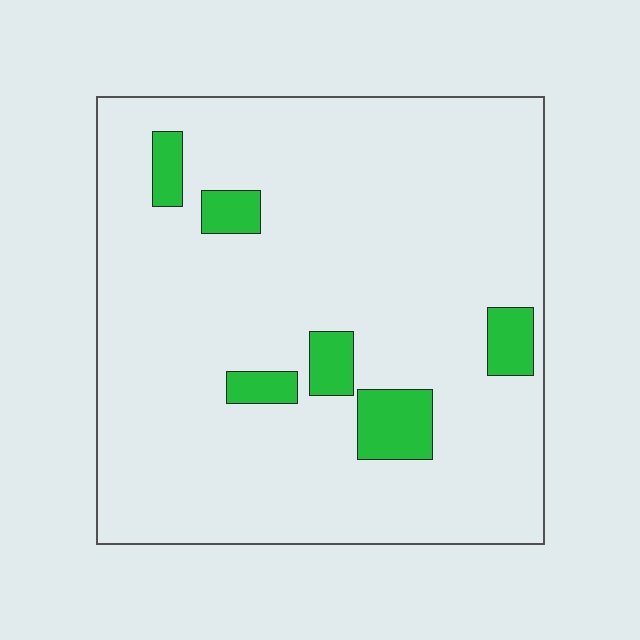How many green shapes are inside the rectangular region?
6.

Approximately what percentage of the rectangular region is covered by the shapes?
Approximately 10%.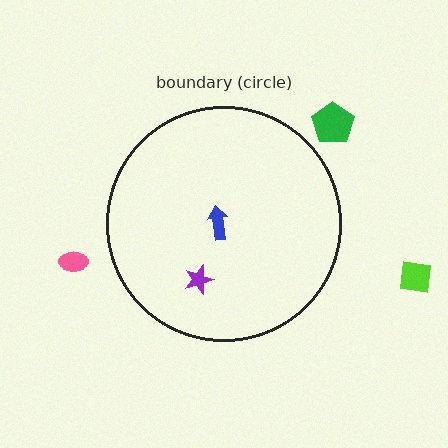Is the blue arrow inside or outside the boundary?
Inside.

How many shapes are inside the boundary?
2 inside, 3 outside.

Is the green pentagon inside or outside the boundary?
Outside.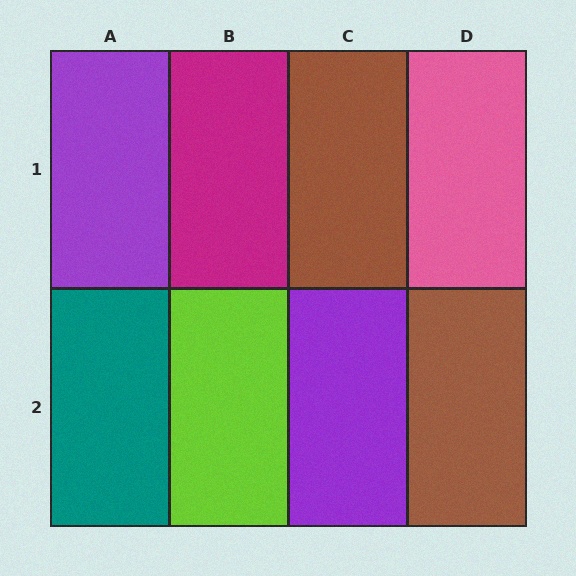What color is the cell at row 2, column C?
Purple.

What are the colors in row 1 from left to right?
Purple, magenta, brown, pink.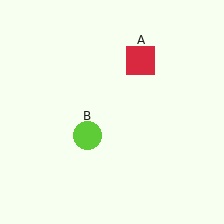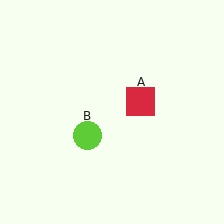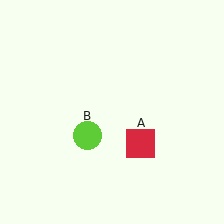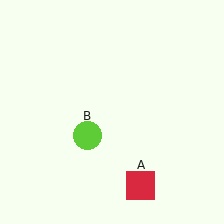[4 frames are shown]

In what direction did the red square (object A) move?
The red square (object A) moved down.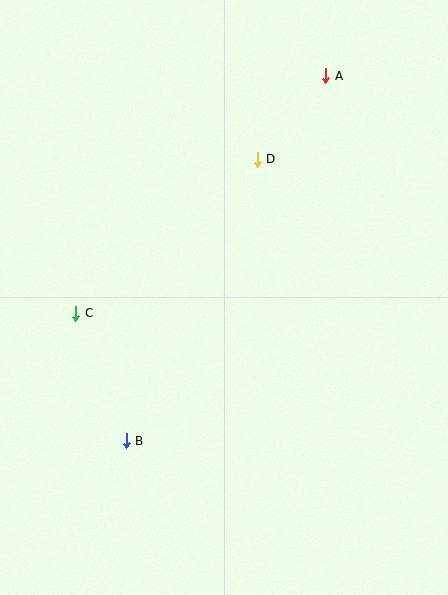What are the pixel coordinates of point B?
Point B is at (126, 441).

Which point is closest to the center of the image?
Point D at (257, 159) is closest to the center.